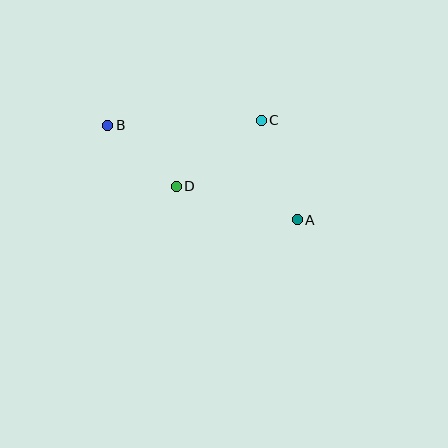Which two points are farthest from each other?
Points A and B are farthest from each other.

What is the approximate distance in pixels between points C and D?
The distance between C and D is approximately 107 pixels.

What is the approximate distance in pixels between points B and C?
The distance between B and C is approximately 154 pixels.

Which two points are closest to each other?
Points B and D are closest to each other.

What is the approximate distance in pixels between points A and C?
The distance between A and C is approximately 106 pixels.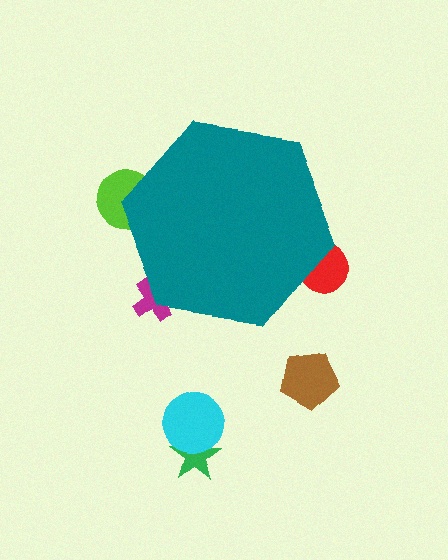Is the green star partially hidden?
No, the green star is fully visible.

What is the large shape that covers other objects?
A teal hexagon.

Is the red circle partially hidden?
Yes, the red circle is partially hidden behind the teal hexagon.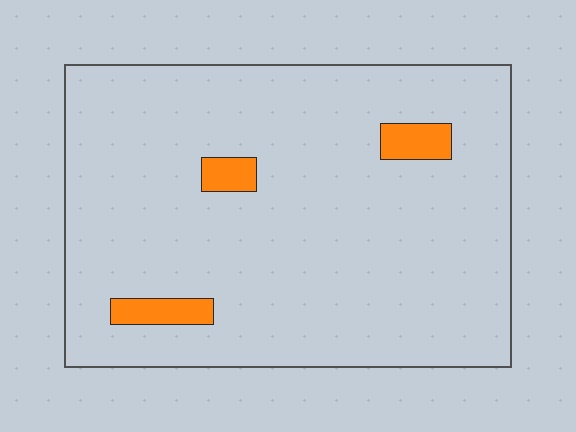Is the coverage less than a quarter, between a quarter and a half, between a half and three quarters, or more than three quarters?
Less than a quarter.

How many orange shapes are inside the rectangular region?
3.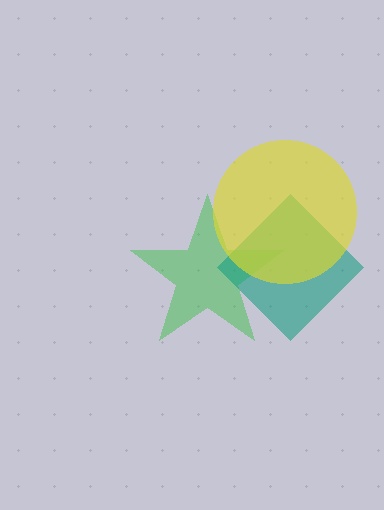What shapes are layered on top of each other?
The layered shapes are: a green star, a teal diamond, a yellow circle.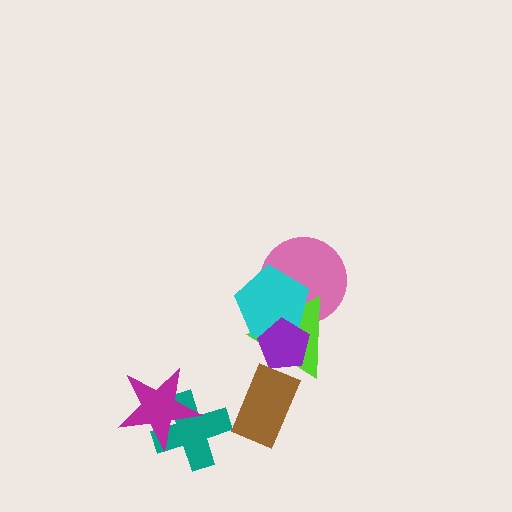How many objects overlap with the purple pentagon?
2 objects overlap with the purple pentagon.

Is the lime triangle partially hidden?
Yes, it is partially covered by another shape.